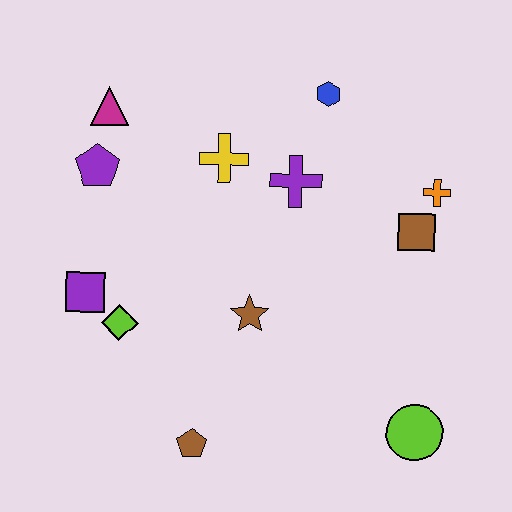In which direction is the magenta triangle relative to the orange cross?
The magenta triangle is to the left of the orange cross.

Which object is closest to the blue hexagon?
The purple cross is closest to the blue hexagon.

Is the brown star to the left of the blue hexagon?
Yes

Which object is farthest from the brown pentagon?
The blue hexagon is farthest from the brown pentagon.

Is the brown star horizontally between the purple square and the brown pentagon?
No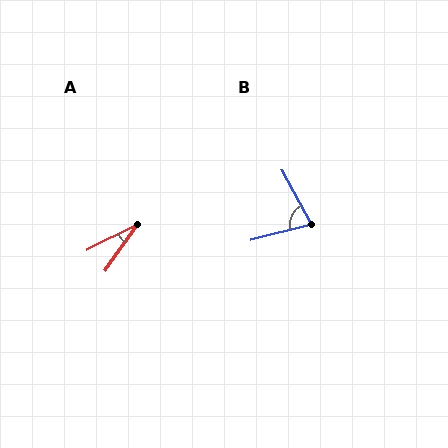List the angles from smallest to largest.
A (28°), B (75°).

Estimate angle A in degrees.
Approximately 28 degrees.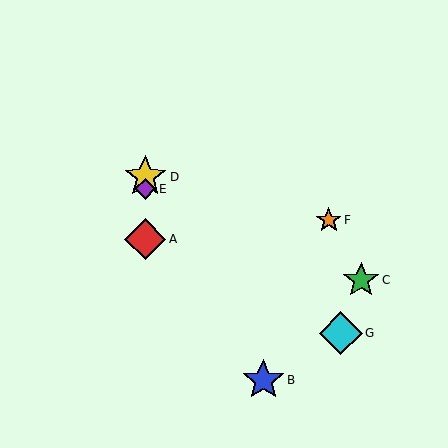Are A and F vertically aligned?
No, A is at x≈145 and F is at x≈329.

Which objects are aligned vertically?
Objects A, D, E are aligned vertically.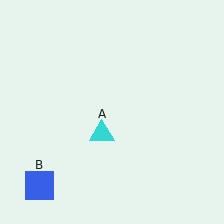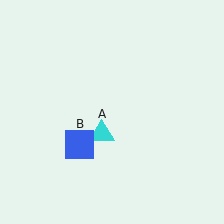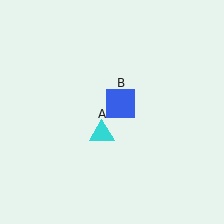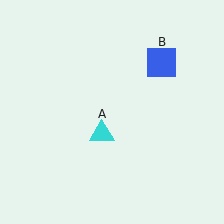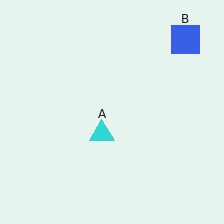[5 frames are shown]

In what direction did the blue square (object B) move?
The blue square (object B) moved up and to the right.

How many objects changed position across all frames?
1 object changed position: blue square (object B).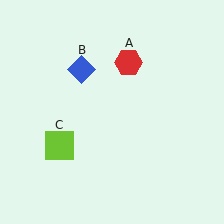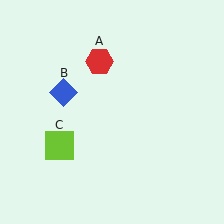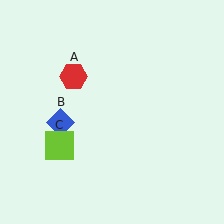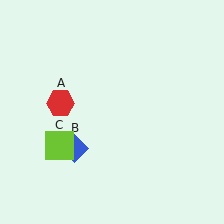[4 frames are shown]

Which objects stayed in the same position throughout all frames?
Lime square (object C) remained stationary.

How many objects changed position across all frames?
2 objects changed position: red hexagon (object A), blue diamond (object B).